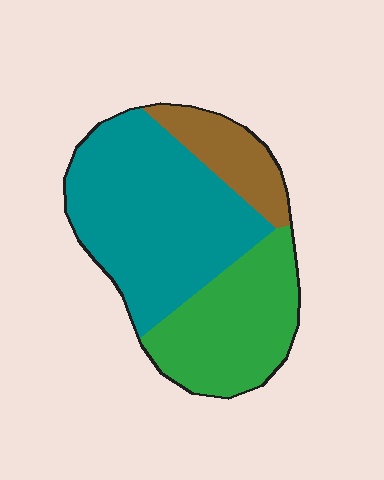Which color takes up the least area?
Brown, at roughly 15%.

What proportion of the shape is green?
Green covers about 35% of the shape.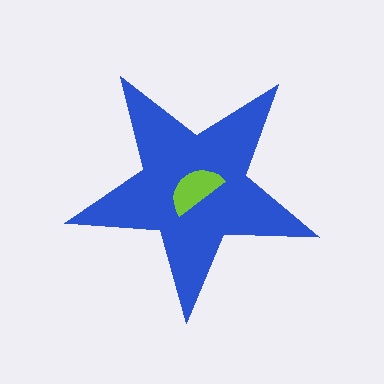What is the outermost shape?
The blue star.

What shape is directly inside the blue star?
The lime semicircle.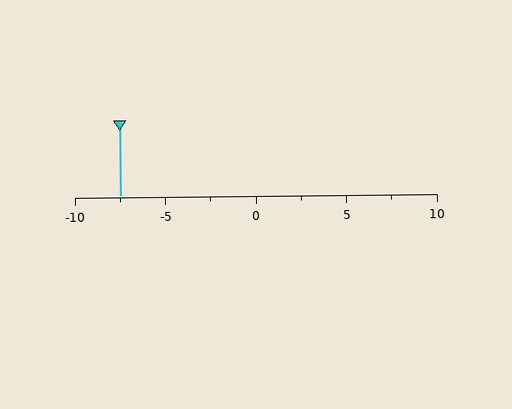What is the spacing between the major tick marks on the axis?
The major ticks are spaced 5 apart.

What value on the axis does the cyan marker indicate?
The marker indicates approximately -7.5.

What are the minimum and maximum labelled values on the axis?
The axis runs from -10 to 10.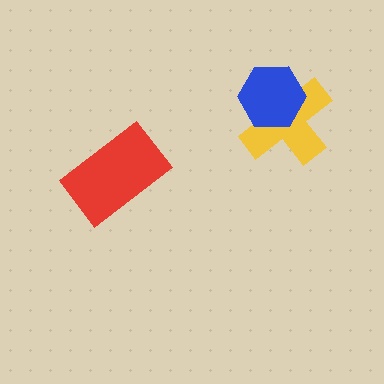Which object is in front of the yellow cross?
The blue hexagon is in front of the yellow cross.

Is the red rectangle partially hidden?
No, no other shape covers it.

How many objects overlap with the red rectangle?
0 objects overlap with the red rectangle.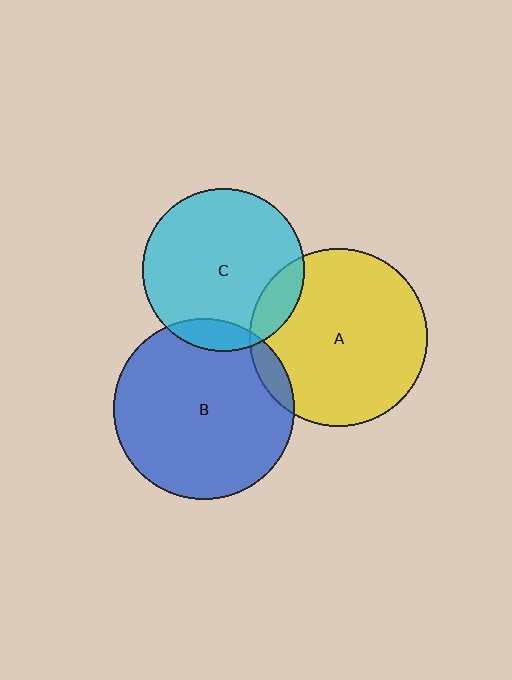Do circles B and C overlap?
Yes.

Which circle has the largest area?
Circle B (blue).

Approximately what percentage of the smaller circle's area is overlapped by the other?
Approximately 10%.